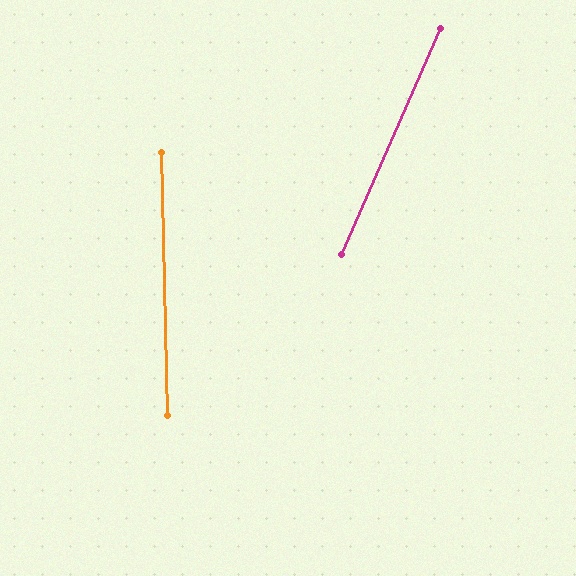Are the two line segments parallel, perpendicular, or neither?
Neither parallel nor perpendicular — they differ by about 25°.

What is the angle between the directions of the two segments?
Approximately 25 degrees.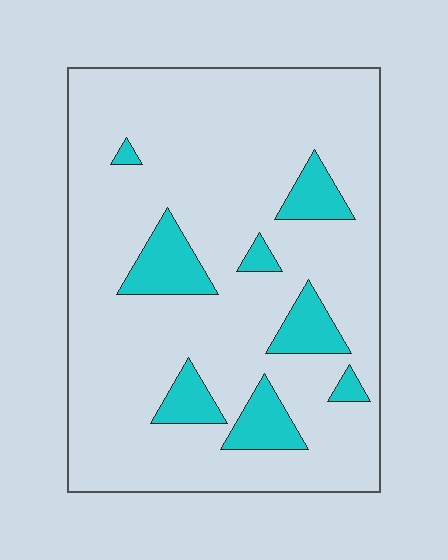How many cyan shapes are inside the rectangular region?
8.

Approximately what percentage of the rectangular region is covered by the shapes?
Approximately 15%.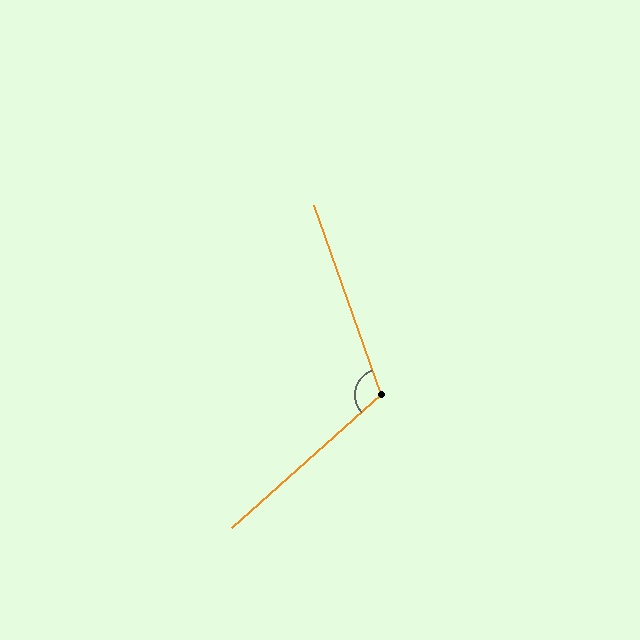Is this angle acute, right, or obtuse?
It is obtuse.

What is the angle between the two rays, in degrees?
Approximately 113 degrees.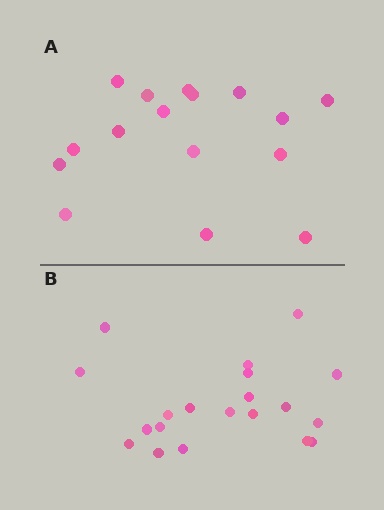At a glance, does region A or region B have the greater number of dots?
Region B (the bottom region) has more dots.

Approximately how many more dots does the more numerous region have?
Region B has about 4 more dots than region A.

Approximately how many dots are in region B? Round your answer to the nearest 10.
About 20 dots.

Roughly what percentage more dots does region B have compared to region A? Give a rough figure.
About 25% more.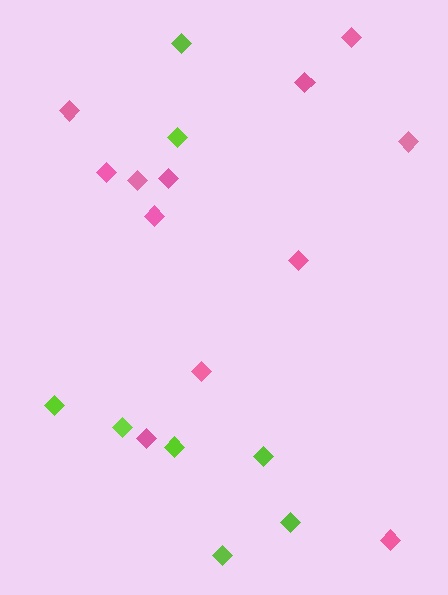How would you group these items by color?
There are 2 groups: one group of lime diamonds (8) and one group of pink diamonds (12).